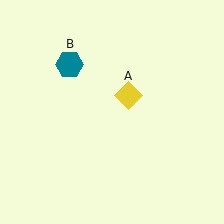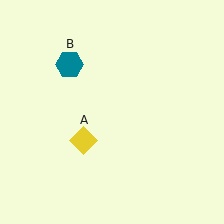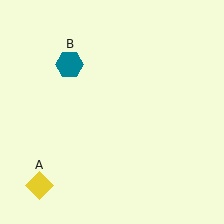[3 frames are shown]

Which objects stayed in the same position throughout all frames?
Teal hexagon (object B) remained stationary.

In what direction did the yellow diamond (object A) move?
The yellow diamond (object A) moved down and to the left.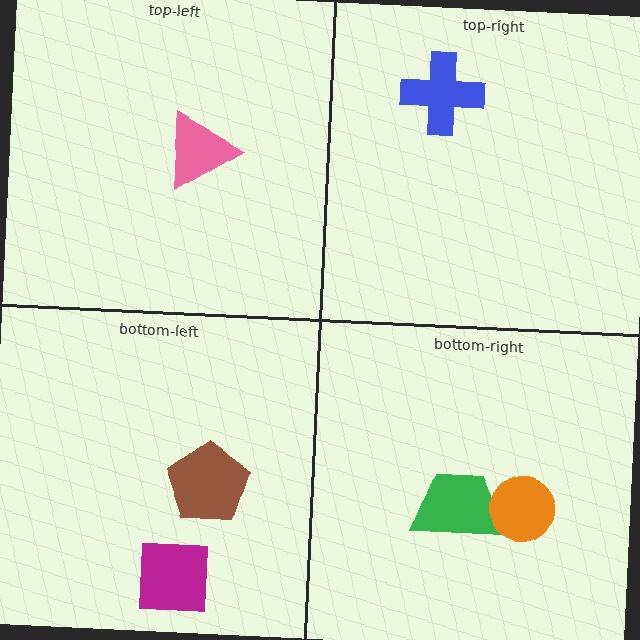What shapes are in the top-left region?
The pink triangle.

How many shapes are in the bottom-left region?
2.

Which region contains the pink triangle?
The top-left region.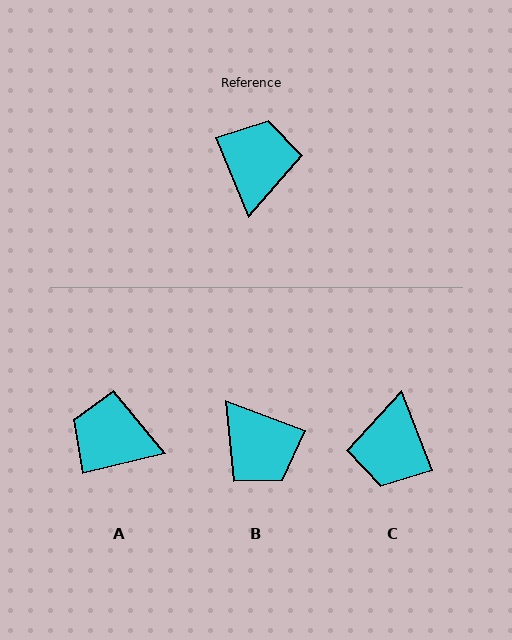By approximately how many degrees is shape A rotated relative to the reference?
Approximately 81 degrees counter-clockwise.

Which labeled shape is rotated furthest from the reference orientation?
C, about 179 degrees away.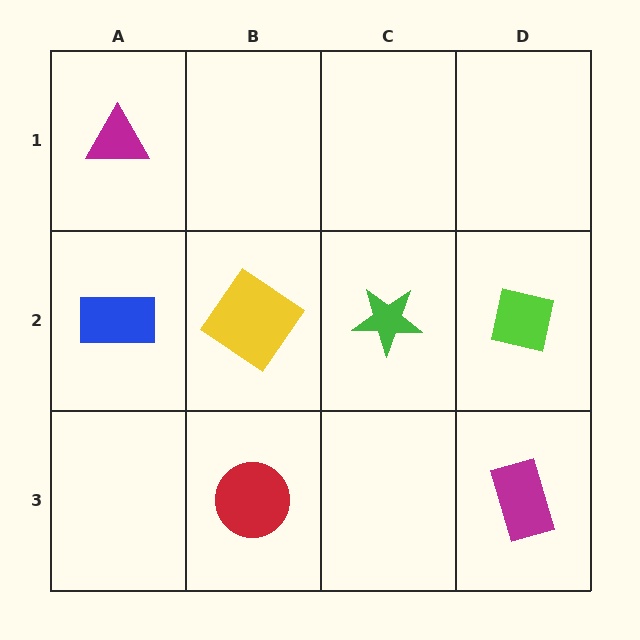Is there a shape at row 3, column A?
No, that cell is empty.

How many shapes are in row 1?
1 shape.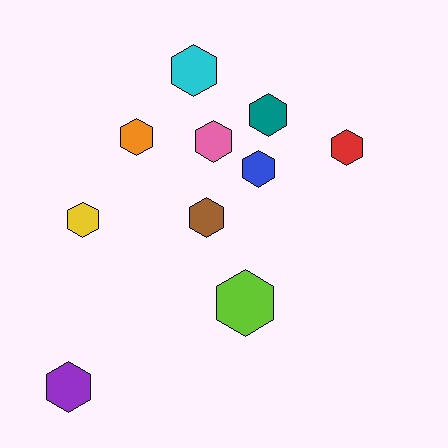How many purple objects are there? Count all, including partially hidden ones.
There is 1 purple object.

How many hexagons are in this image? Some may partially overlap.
There are 10 hexagons.